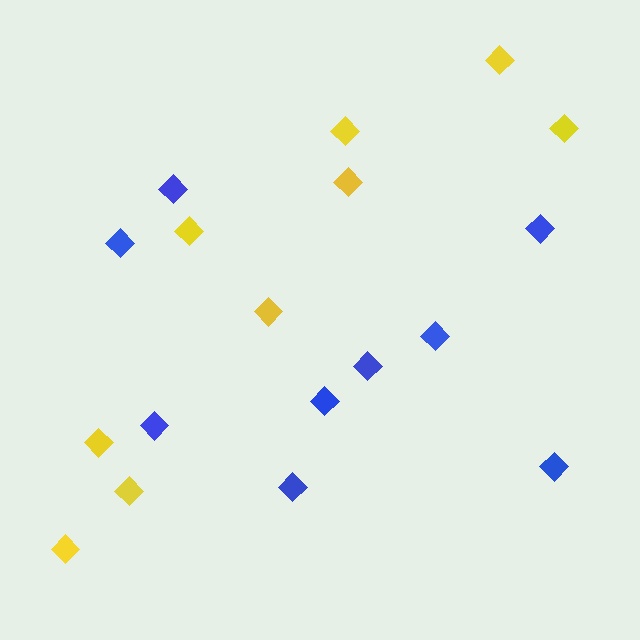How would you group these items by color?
There are 2 groups: one group of yellow diamonds (9) and one group of blue diamonds (9).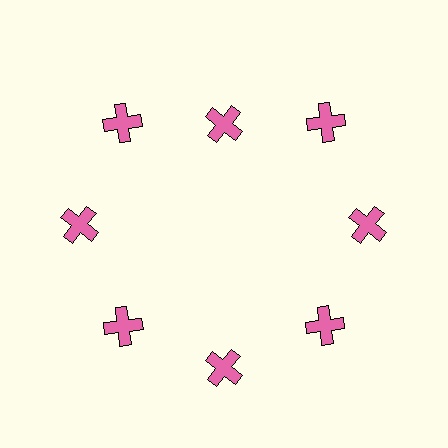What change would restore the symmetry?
The symmetry would be restored by moving it outward, back onto the ring so that all 8 crosses sit at equal angles and equal distance from the center.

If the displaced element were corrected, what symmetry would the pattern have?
It would have 8-fold rotational symmetry — the pattern would map onto itself every 45 degrees.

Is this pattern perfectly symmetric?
No. The 8 pink crosses are arranged in a ring, but one element near the 12 o'clock position is pulled inward toward the center, breaking the 8-fold rotational symmetry.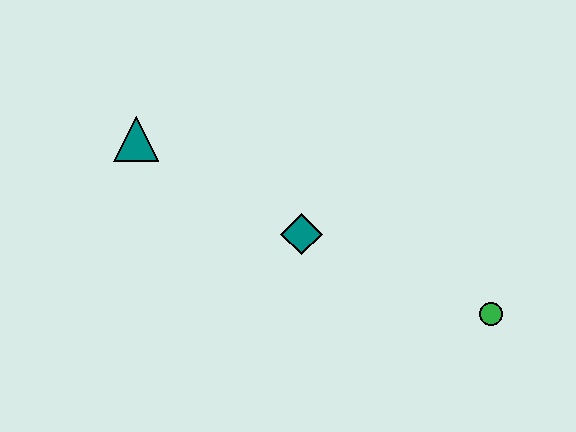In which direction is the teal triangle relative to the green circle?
The teal triangle is to the left of the green circle.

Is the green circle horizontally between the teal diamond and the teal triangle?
No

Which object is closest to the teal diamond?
The teal triangle is closest to the teal diamond.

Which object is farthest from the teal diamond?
The green circle is farthest from the teal diamond.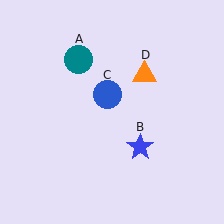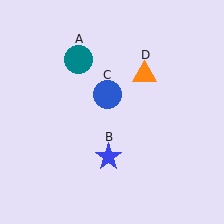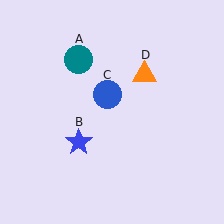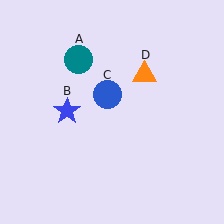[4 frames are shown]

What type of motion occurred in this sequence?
The blue star (object B) rotated clockwise around the center of the scene.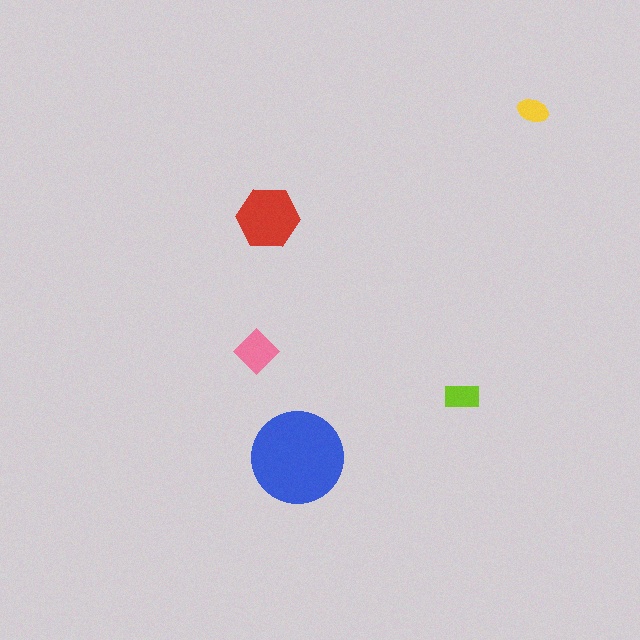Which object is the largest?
The blue circle.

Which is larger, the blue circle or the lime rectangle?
The blue circle.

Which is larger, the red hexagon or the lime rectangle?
The red hexagon.